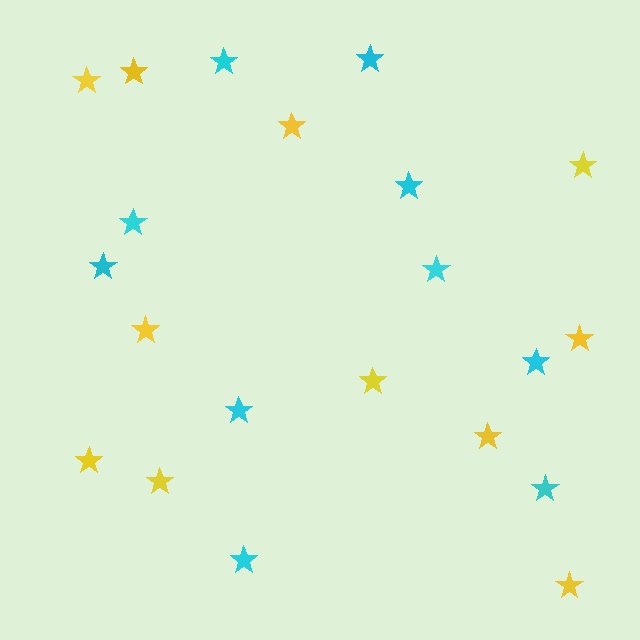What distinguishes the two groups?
There are 2 groups: one group of cyan stars (10) and one group of yellow stars (11).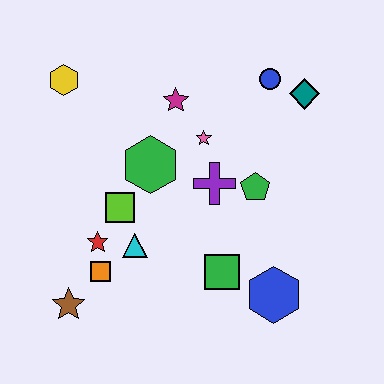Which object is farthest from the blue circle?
The brown star is farthest from the blue circle.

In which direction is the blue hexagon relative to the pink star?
The blue hexagon is below the pink star.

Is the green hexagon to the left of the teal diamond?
Yes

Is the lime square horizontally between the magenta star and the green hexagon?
No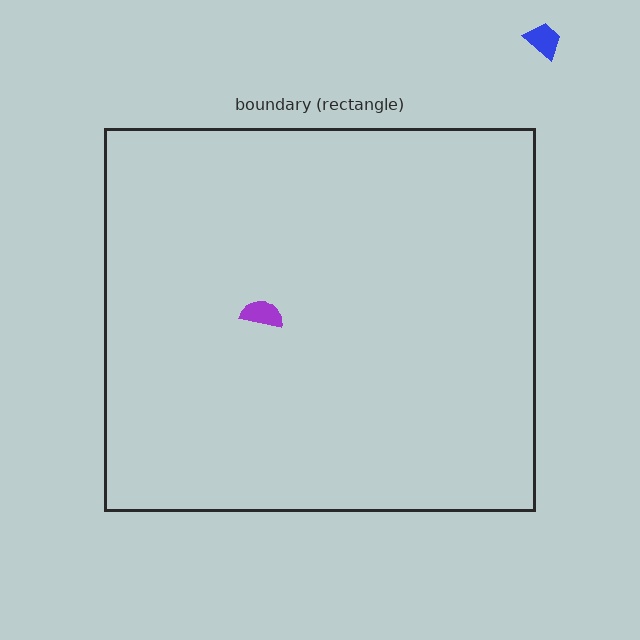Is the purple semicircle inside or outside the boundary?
Inside.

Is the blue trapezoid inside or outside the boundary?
Outside.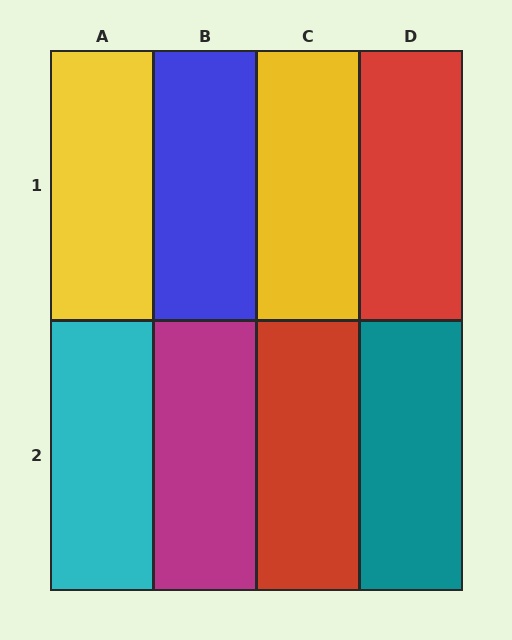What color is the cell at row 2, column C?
Red.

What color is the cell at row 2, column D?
Teal.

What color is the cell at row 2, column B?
Magenta.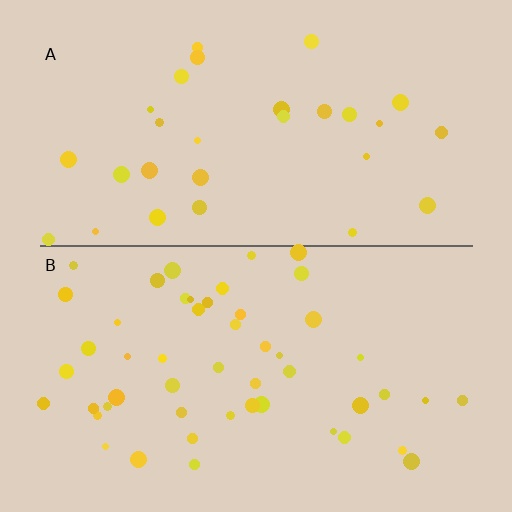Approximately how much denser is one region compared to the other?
Approximately 1.7× — region B over region A.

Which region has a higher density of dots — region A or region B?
B (the bottom).